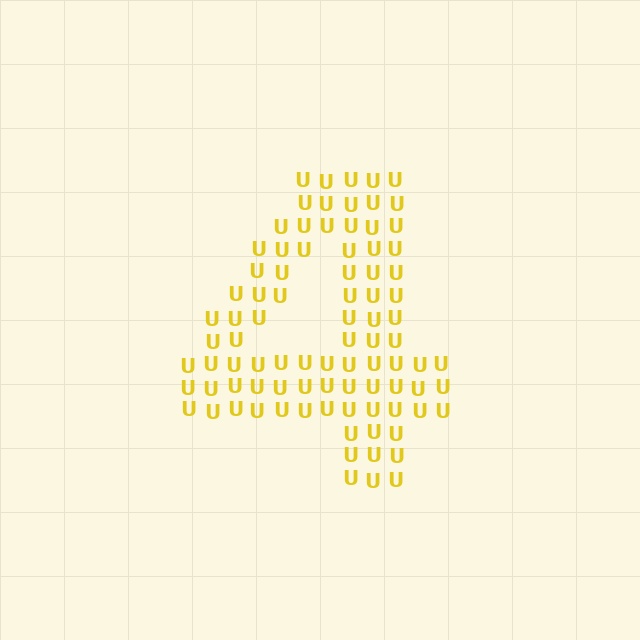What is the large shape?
The large shape is the digit 4.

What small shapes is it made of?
It is made of small letter U's.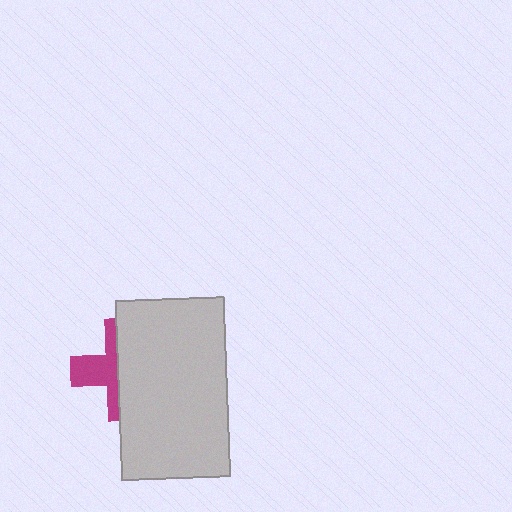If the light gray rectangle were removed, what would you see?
You would see the complete magenta cross.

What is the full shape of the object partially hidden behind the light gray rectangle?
The partially hidden object is a magenta cross.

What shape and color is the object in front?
The object in front is a light gray rectangle.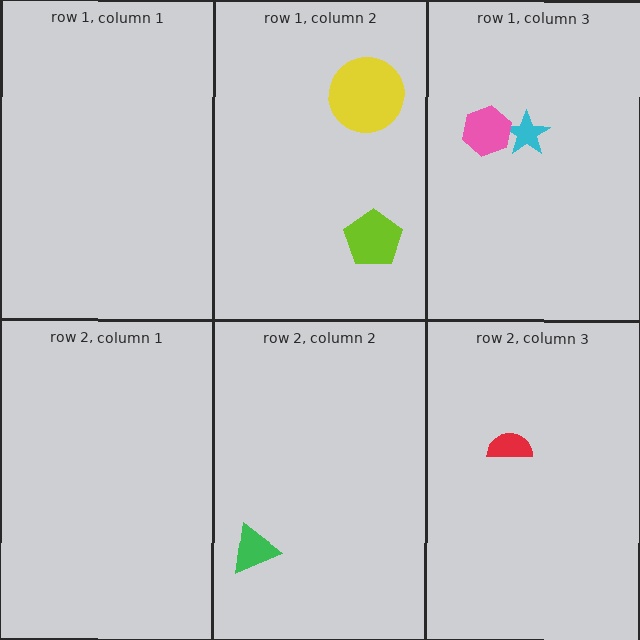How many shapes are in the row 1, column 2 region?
2.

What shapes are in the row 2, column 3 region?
The red semicircle.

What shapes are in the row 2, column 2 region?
The green triangle.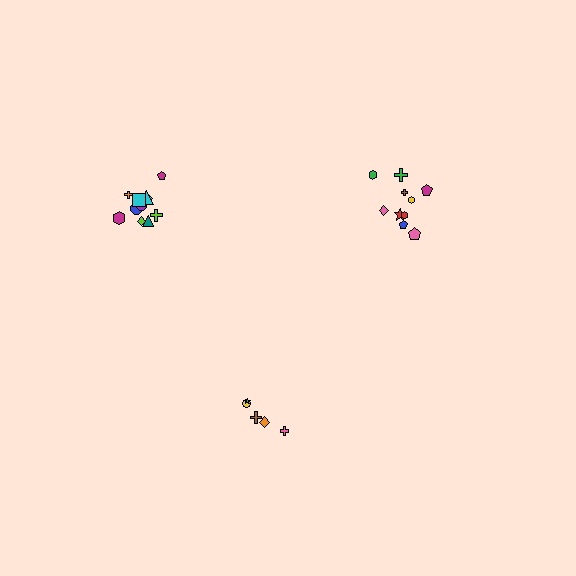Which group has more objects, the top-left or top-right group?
The top-left group.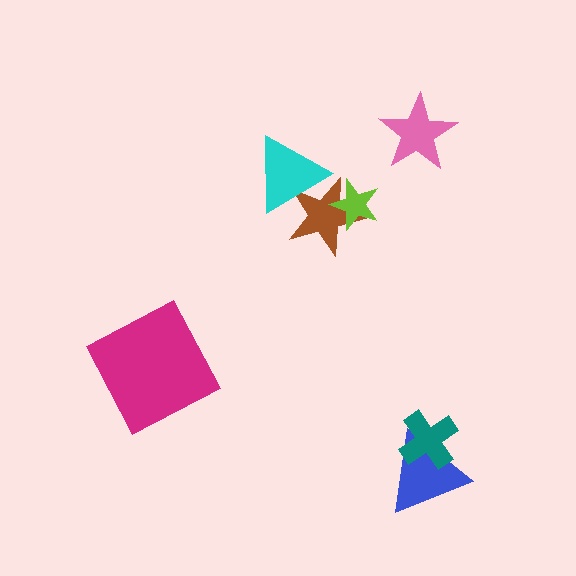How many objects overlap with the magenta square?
0 objects overlap with the magenta square.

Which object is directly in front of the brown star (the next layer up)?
The lime star is directly in front of the brown star.